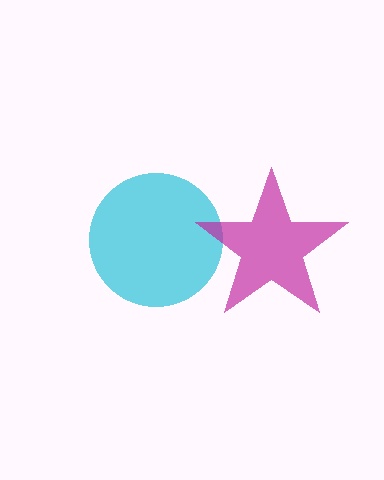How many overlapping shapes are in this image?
There are 2 overlapping shapes in the image.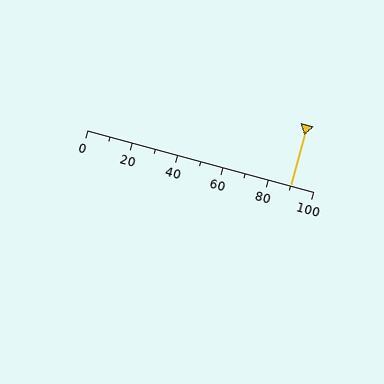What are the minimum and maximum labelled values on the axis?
The axis runs from 0 to 100.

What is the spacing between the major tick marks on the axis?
The major ticks are spaced 20 apart.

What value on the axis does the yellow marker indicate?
The marker indicates approximately 90.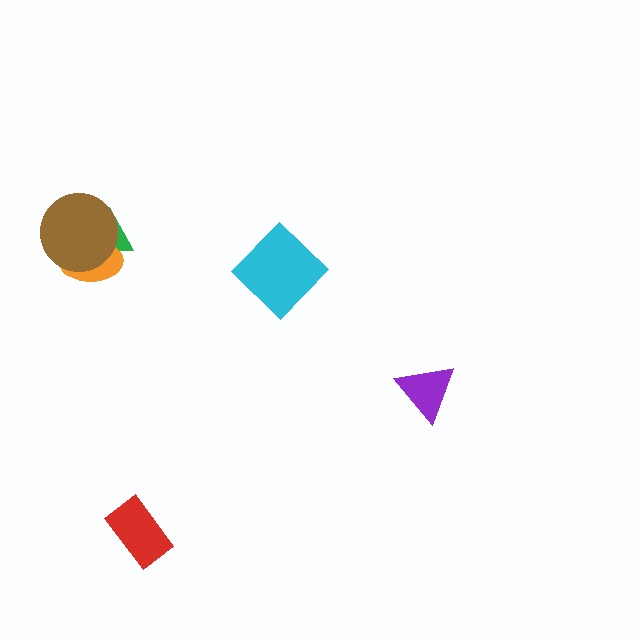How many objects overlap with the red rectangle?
0 objects overlap with the red rectangle.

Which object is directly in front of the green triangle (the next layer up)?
The orange ellipse is directly in front of the green triangle.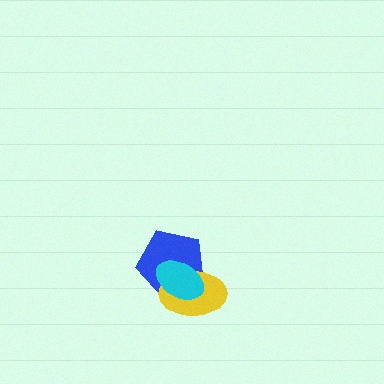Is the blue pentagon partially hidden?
Yes, it is partially covered by another shape.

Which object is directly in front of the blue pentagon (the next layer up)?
The yellow ellipse is directly in front of the blue pentagon.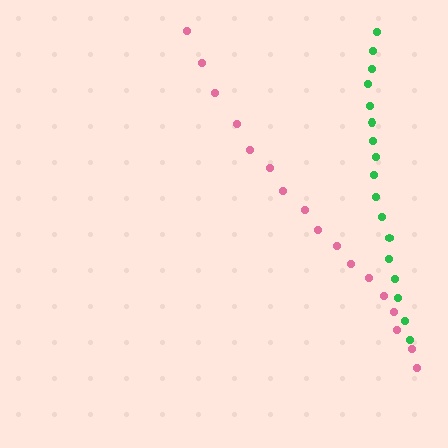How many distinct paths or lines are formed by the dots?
There are 2 distinct paths.